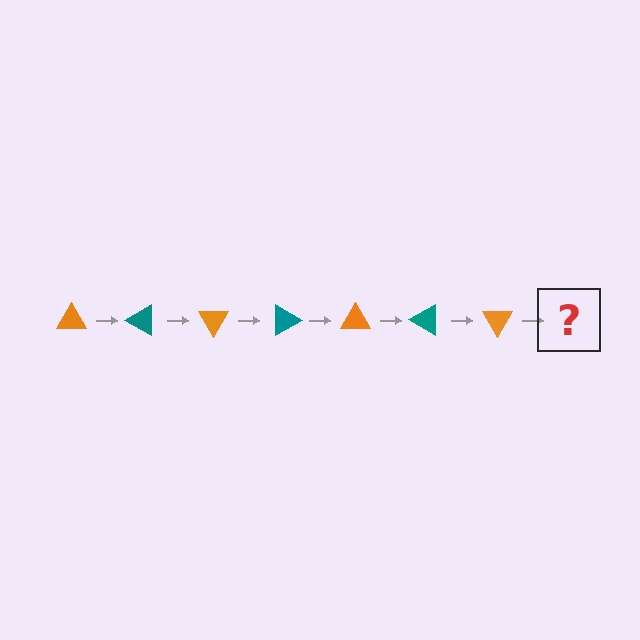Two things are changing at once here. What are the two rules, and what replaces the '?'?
The two rules are that it rotates 30 degrees each step and the color cycles through orange and teal. The '?' should be a teal triangle, rotated 210 degrees from the start.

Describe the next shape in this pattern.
It should be a teal triangle, rotated 210 degrees from the start.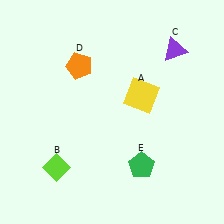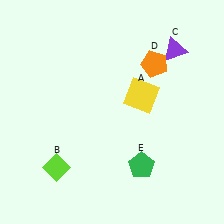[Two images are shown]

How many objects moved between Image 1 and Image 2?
1 object moved between the two images.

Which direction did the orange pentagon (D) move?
The orange pentagon (D) moved right.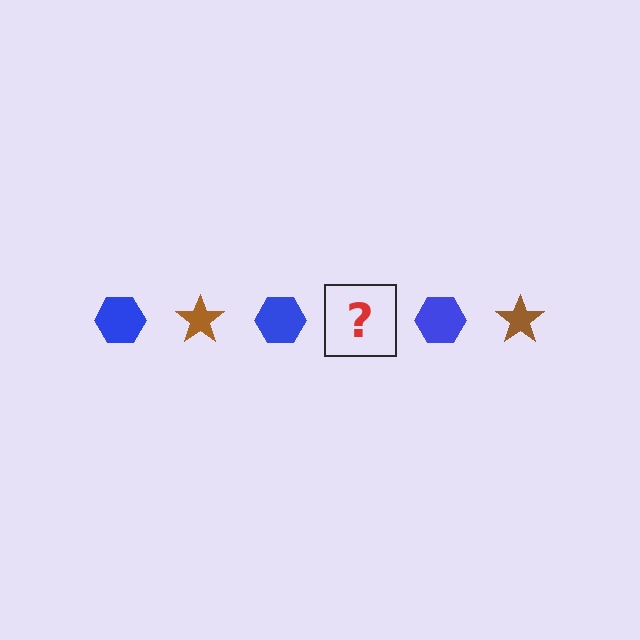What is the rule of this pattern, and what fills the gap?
The rule is that the pattern alternates between blue hexagon and brown star. The gap should be filled with a brown star.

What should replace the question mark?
The question mark should be replaced with a brown star.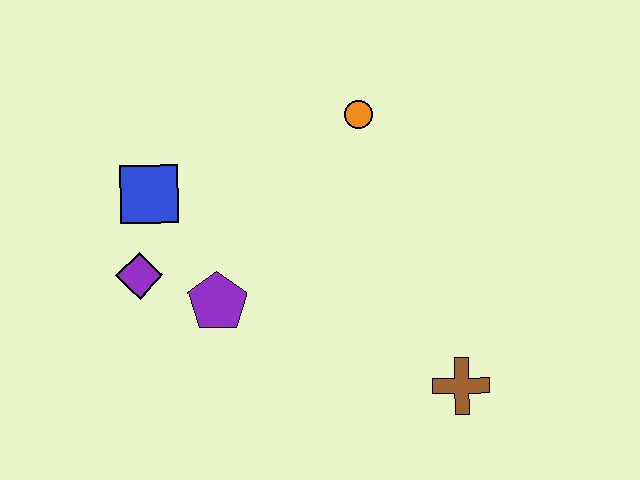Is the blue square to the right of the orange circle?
No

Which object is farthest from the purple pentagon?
The brown cross is farthest from the purple pentagon.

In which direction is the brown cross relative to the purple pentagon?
The brown cross is to the right of the purple pentagon.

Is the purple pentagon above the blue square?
No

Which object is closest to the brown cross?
The purple pentagon is closest to the brown cross.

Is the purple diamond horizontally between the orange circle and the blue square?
No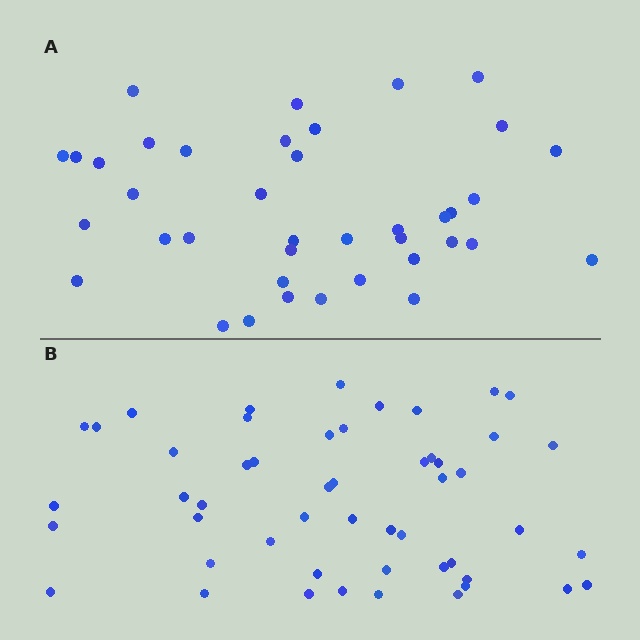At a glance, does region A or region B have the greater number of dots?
Region B (the bottom region) has more dots.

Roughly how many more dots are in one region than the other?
Region B has roughly 12 or so more dots than region A.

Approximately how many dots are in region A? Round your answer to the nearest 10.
About 40 dots. (The exact count is 39, which rounds to 40.)